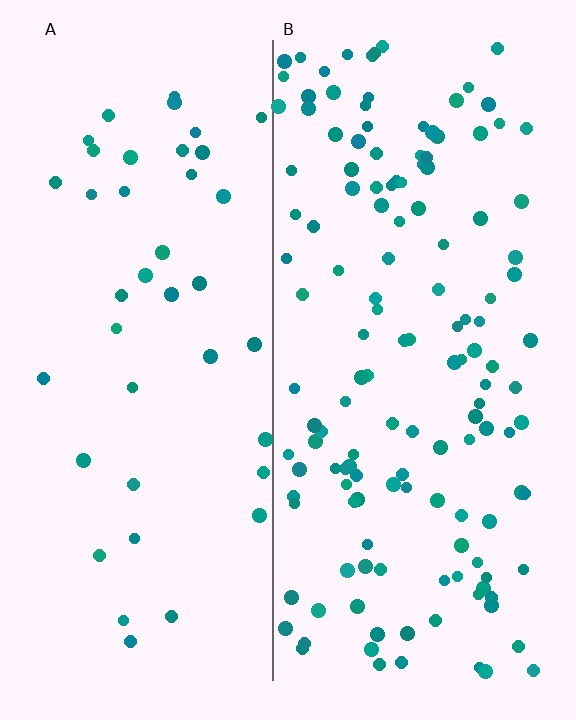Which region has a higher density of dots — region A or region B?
B (the right).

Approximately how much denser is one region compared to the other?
Approximately 3.4× — region B over region A.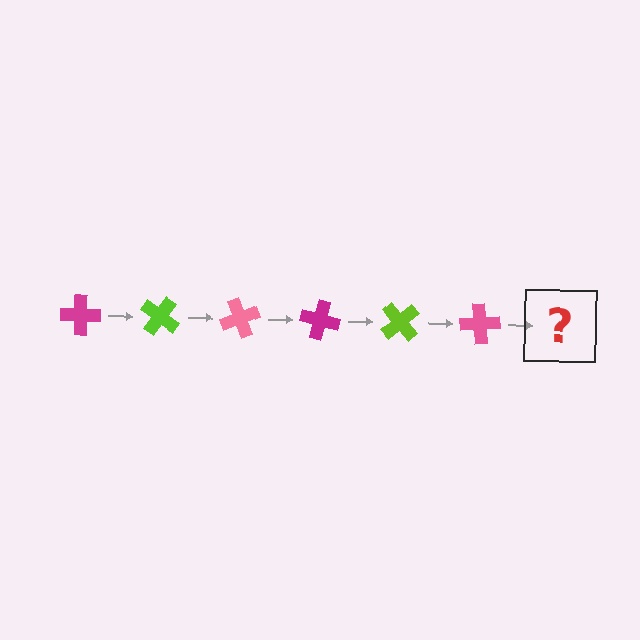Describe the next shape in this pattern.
It should be a magenta cross, rotated 210 degrees from the start.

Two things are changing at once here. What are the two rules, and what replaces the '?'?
The two rules are that it rotates 35 degrees each step and the color cycles through magenta, lime, and pink. The '?' should be a magenta cross, rotated 210 degrees from the start.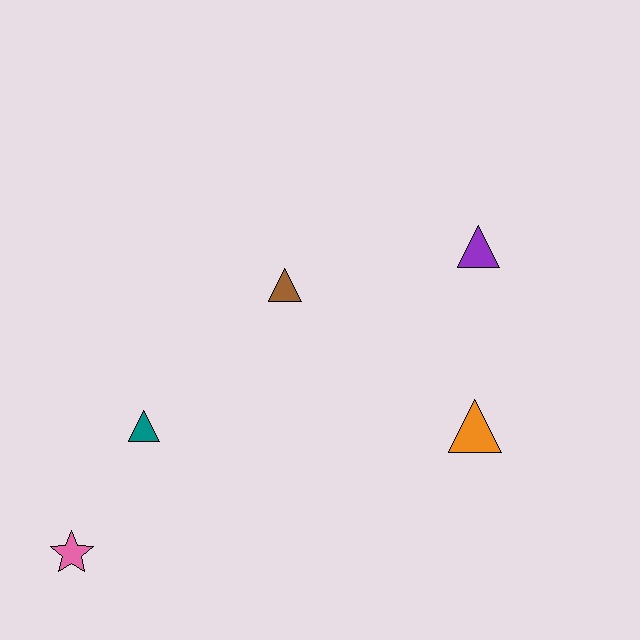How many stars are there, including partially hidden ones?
There is 1 star.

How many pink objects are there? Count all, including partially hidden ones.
There is 1 pink object.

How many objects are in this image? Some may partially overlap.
There are 5 objects.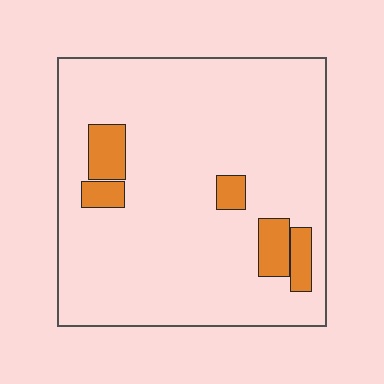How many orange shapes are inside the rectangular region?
5.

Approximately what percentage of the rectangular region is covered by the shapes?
Approximately 10%.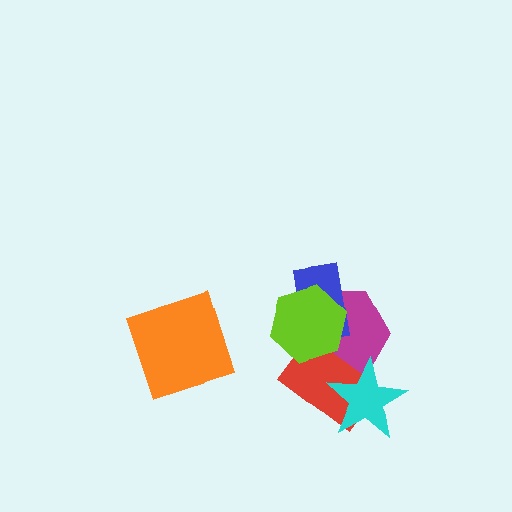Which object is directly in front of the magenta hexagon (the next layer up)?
The blue rectangle is directly in front of the magenta hexagon.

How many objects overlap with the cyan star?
2 objects overlap with the cyan star.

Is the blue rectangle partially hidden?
Yes, it is partially covered by another shape.